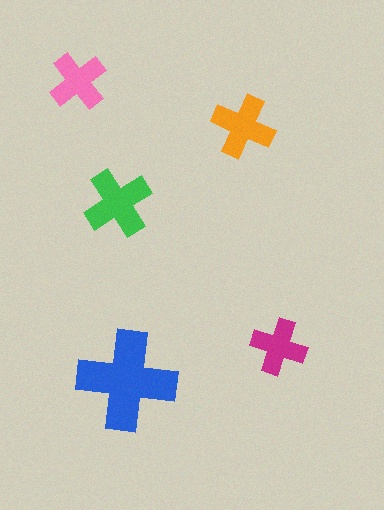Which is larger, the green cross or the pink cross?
The green one.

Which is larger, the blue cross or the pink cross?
The blue one.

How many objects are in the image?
There are 5 objects in the image.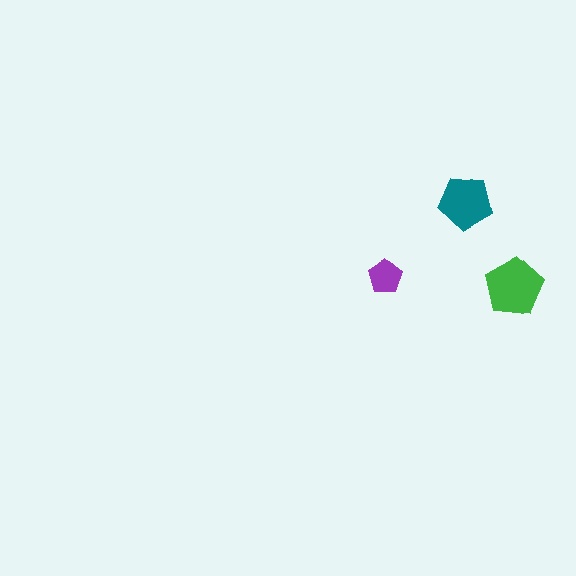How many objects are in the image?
There are 3 objects in the image.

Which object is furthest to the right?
The green pentagon is rightmost.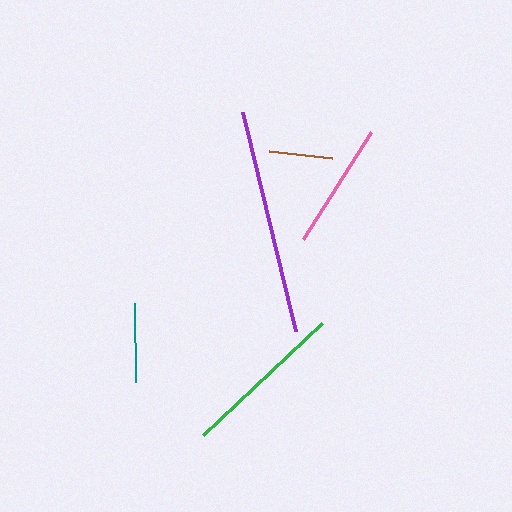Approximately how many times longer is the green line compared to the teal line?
The green line is approximately 2.0 times the length of the teal line.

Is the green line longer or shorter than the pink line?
The green line is longer than the pink line.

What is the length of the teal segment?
The teal segment is approximately 80 pixels long.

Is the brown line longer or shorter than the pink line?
The pink line is longer than the brown line.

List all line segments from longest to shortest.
From longest to shortest: purple, green, pink, teal, brown.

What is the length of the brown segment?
The brown segment is approximately 64 pixels long.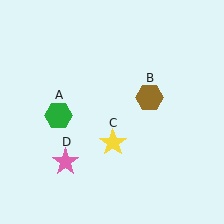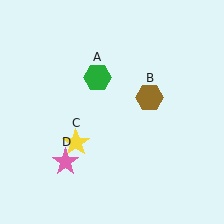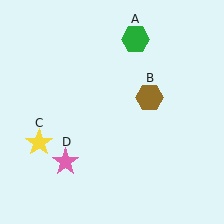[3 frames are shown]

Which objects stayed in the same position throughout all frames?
Brown hexagon (object B) and pink star (object D) remained stationary.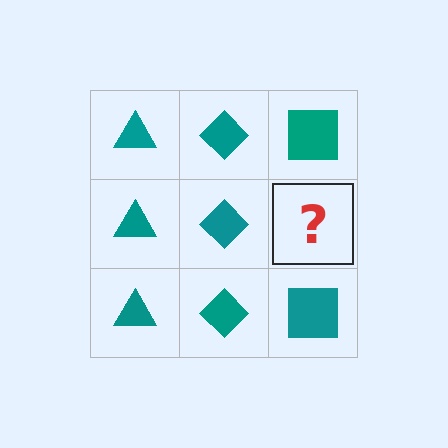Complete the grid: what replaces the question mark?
The question mark should be replaced with a teal square.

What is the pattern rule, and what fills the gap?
The rule is that each column has a consistent shape. The gap should be filled with a teal square.